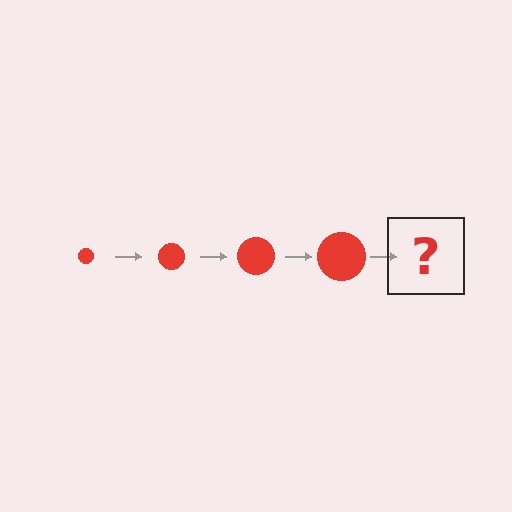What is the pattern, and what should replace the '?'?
The pattern is that the circle gets progressively larger each step. The '?' should be a red circle, larger than the previous one.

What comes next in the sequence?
The next element should be a red circle, larger than the previous one.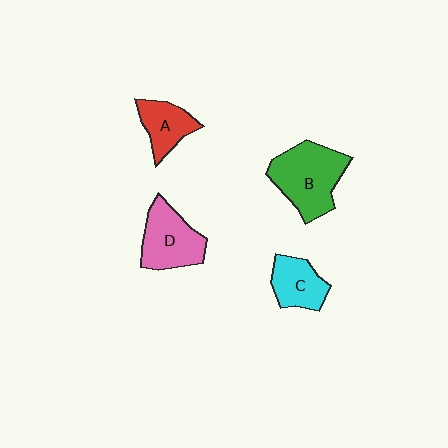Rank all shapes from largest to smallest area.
From largest to smallest: B (green), D (pink), C (cyan), A (red).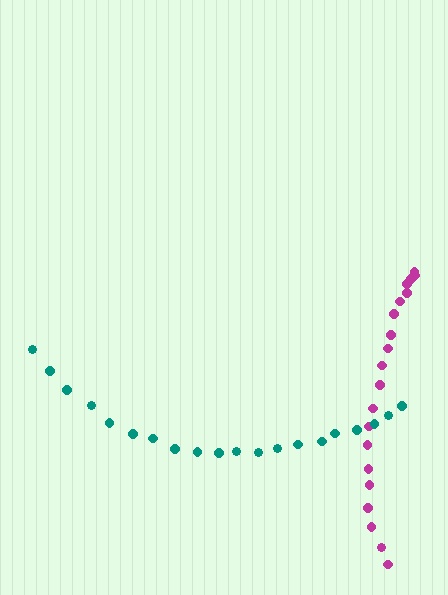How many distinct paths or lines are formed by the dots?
There are 2 distinct paths.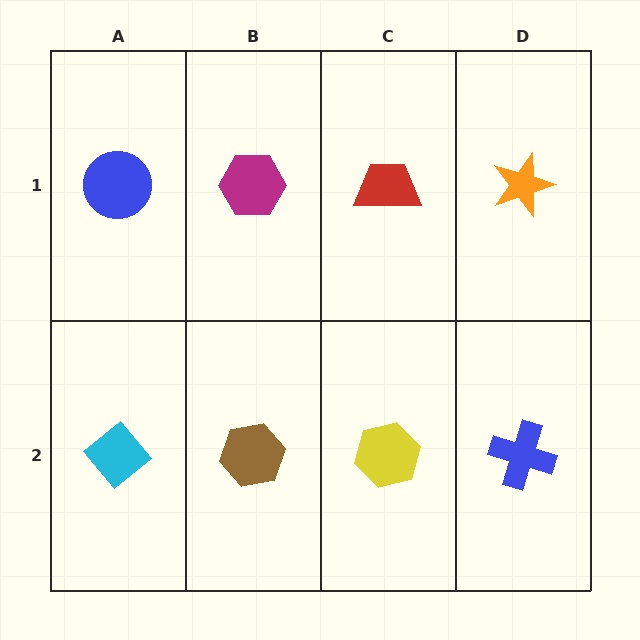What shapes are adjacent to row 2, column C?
A red trapezoid (row 1, column C), a brown hexagon (row 2, column B), a blue cross (row 2, column D).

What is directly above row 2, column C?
A red trapezoid.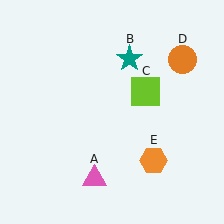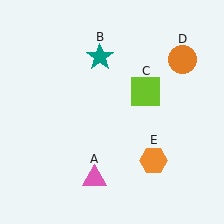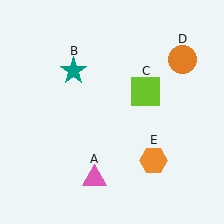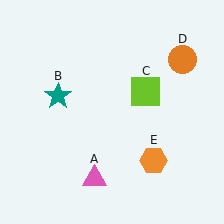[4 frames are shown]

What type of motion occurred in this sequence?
The teal star (object B) rotated counterclockwise around the center of the scene.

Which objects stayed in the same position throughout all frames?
Pink triangle (object A) and lime square (object C) and orange circle (object D) and orange hexagon (object E) remained stationary.